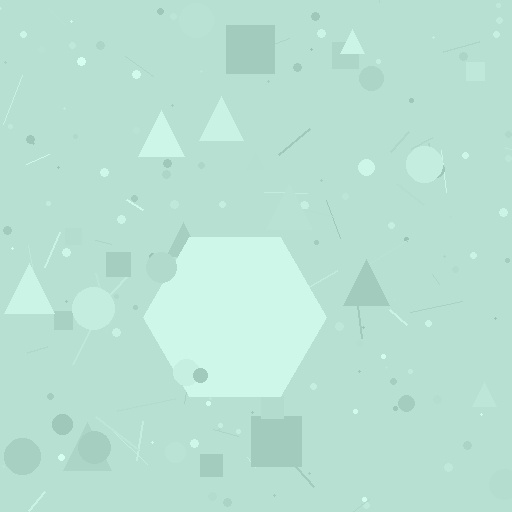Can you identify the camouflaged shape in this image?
The camouflaged shape is a hexagon.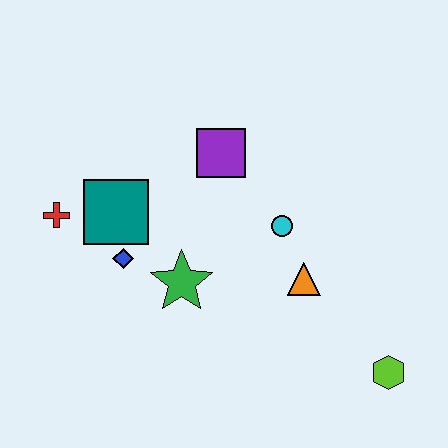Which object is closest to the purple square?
The cyan circle is closest to the purple square.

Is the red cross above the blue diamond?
Yes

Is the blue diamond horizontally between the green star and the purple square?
No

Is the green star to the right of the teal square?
Yes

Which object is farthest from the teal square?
The lime hexagon is farthest from the teal square.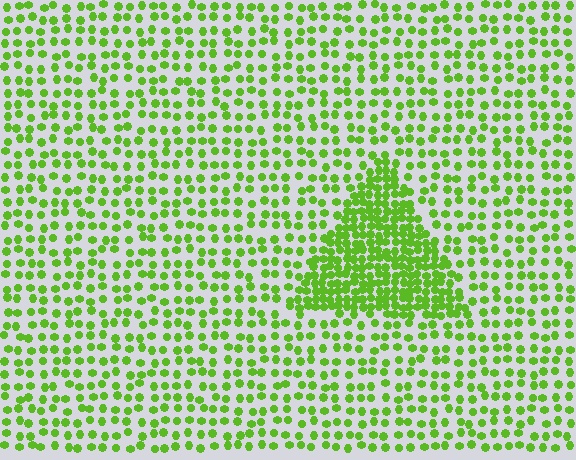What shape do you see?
I see a triangle.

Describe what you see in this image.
The image contains small lime elements arranged at two different densities. A triangle-shaped region is visible where the elements are more densely packed than the surrounding area.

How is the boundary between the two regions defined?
The boundary is defined by a change in element density (approximately 2.4x ratio). All elements are the same color, size, and shape.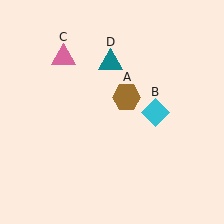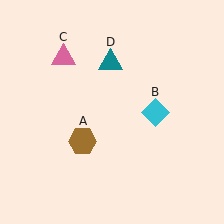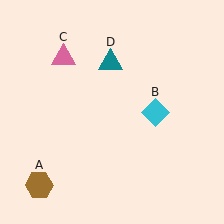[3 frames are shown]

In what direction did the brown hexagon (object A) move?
The brown hexagon (object A) moved down and to the left.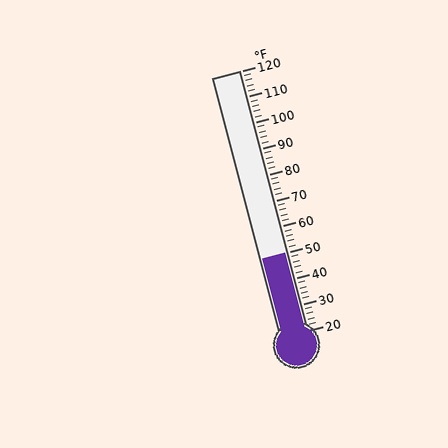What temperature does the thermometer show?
The thermometer shows approximately 50°F.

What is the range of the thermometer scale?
The thermometer scale ranges from 20°F to 120°F.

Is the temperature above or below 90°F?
The temperature is below 90°F.